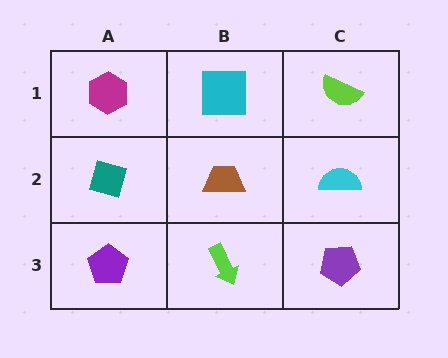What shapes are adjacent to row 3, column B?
A brown trapezoid (row 2, column B), a purple pentagon (row 3, column A), a purple pentagon (row 3, column C).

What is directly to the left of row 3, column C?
A lime arrow.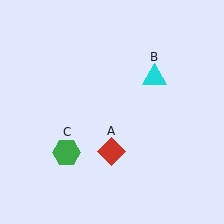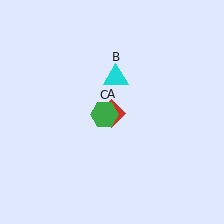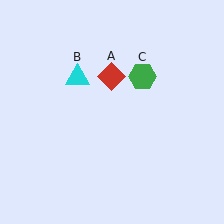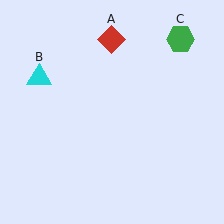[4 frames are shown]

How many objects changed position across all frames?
3 objects changed position: red diamond (object A), cyan triangle (object B), green hexagon (object C).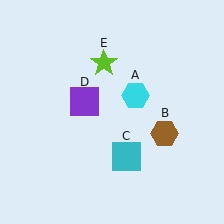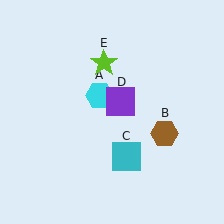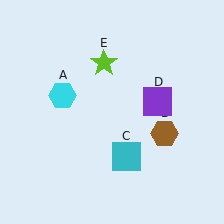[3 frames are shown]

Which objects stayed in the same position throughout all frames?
Brown hexagon (object B) and cyan square (object C) and lime star (object E) remained stationary.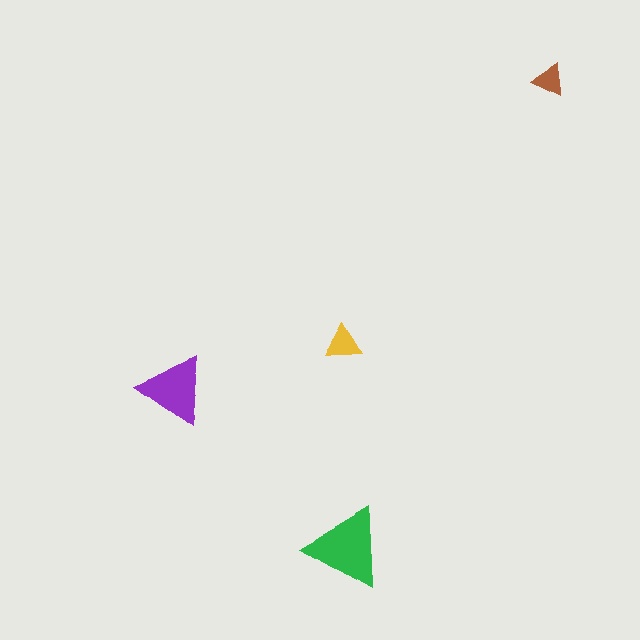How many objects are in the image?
There are 4 objects in the image.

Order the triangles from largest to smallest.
the green one, the purple one, the yellow one, the brown one.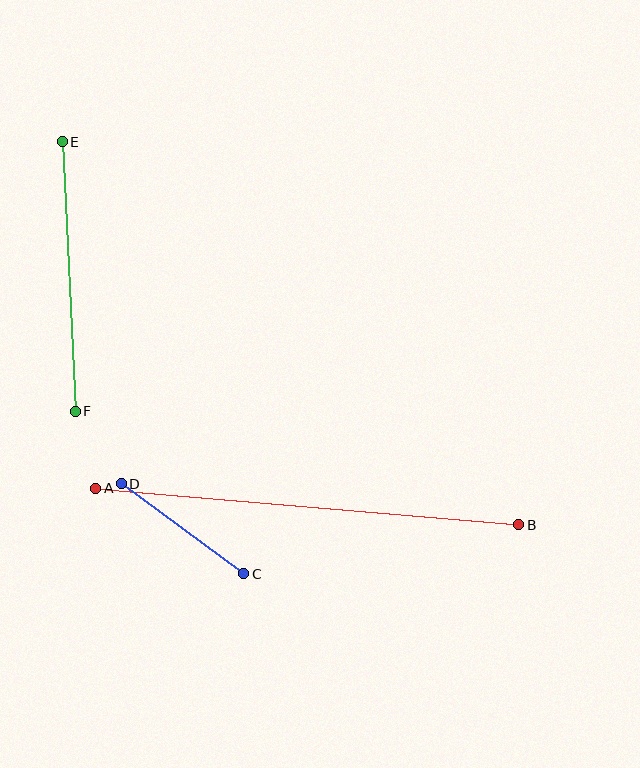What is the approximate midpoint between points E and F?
The midpoint is at approximately (69, 276) pixels.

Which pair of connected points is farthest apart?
Points A and B are farthest apart.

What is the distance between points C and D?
The distance is approximately 152 pixels.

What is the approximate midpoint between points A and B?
The midpoint is at approximately (307, 507) pixels.